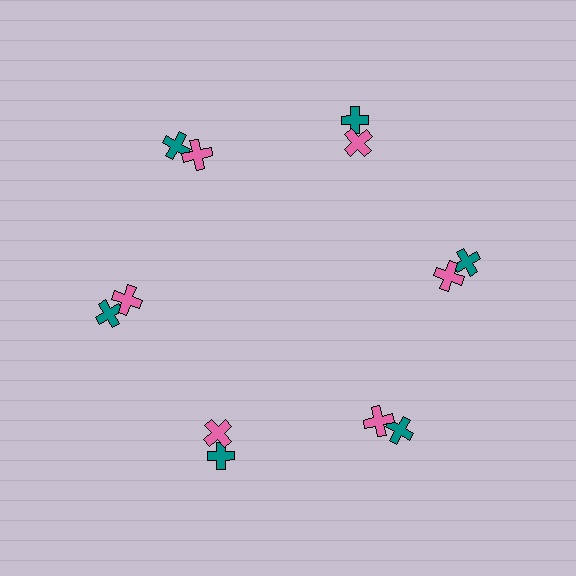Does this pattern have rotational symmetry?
Yes, this pattern has 6-fold rotational symmetry. It looks the same after rotating 60 degrees around the center.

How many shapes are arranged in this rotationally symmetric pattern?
There are 12 shapes, arranged in 6 groups of 2.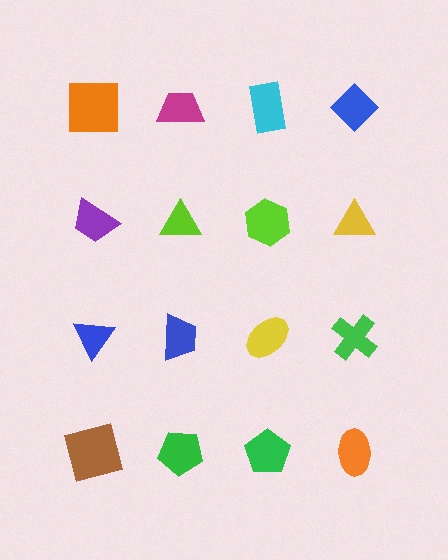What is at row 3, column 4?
A green cross.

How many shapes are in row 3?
4 shapes.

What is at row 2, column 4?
A yellow triangle.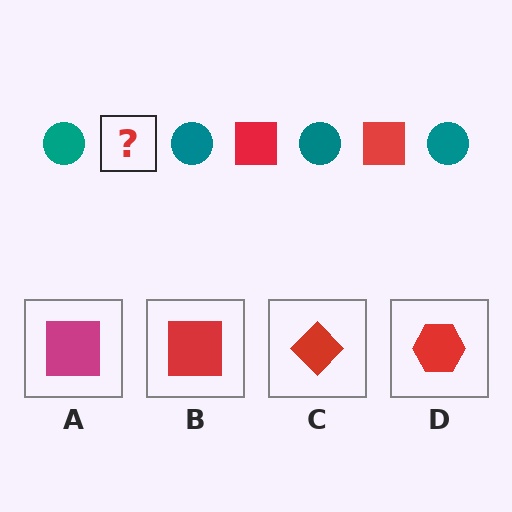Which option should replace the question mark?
Option B.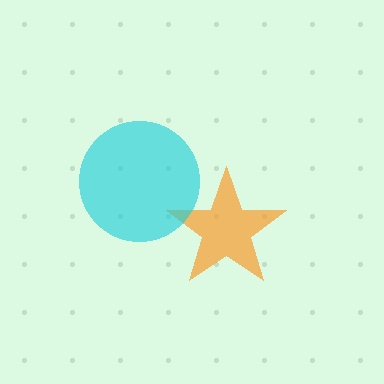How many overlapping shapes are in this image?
There are 2 overlapping shapes in the image.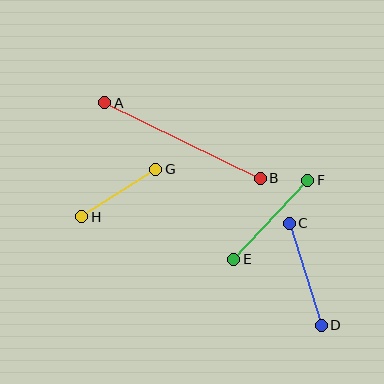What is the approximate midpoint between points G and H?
The midpoint is at approximately (119, 193) pixels.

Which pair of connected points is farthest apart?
Points A and B are farthest apart.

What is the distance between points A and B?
The distance is approximately 173 pixels.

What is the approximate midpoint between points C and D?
The midpoint is at approximately (305, 274) pixels.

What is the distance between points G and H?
The distance is approximately 88 pixels.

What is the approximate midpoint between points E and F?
The midpoint is at approximately (271, 220) pixels.